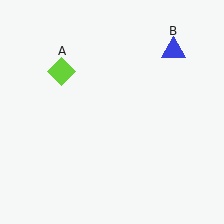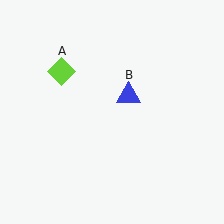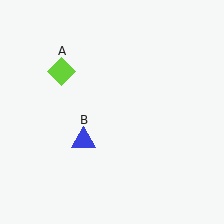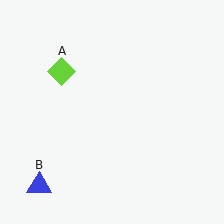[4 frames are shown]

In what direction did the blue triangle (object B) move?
The blue triangle (object B) moved down and to the left.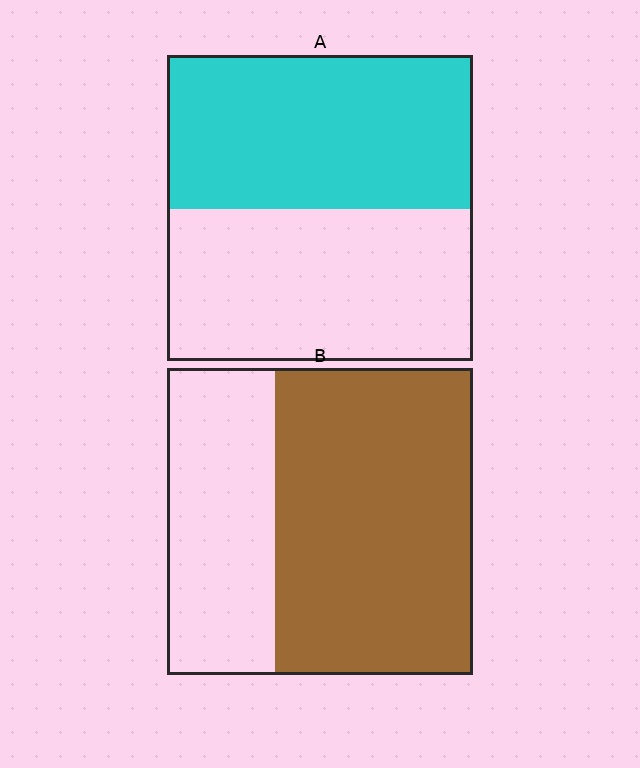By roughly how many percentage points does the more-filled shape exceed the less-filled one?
By roughly 15 percentage points (B over A).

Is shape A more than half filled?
Roughly half.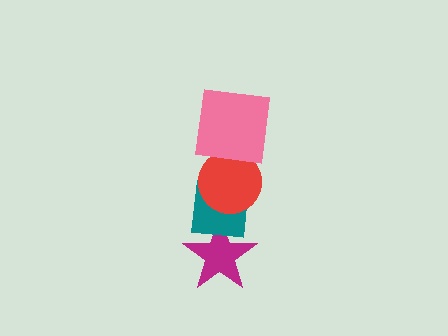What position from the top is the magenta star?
The magenta star is 4th from the top.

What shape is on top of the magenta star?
The teal square is on top of the magenta star.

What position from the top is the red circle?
The red circle is 2nd from the top.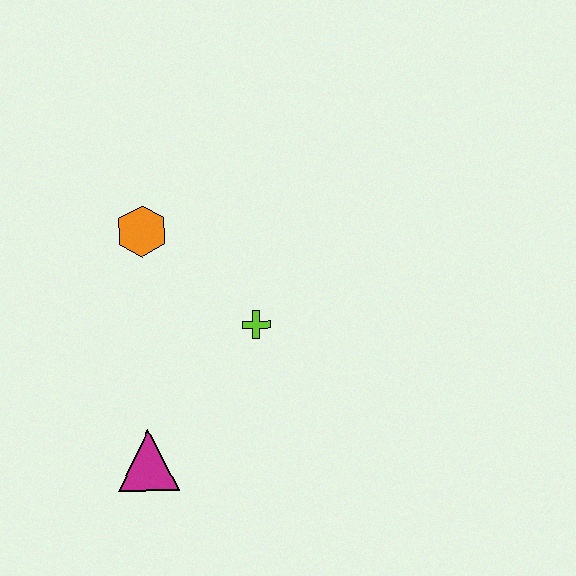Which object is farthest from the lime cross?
The magenta triangle is farthest from the lime cross.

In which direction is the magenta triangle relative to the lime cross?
The magenta triangle is below the lime cross.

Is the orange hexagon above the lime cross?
Yes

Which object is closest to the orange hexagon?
The lime cross is closest to the orange hexagon.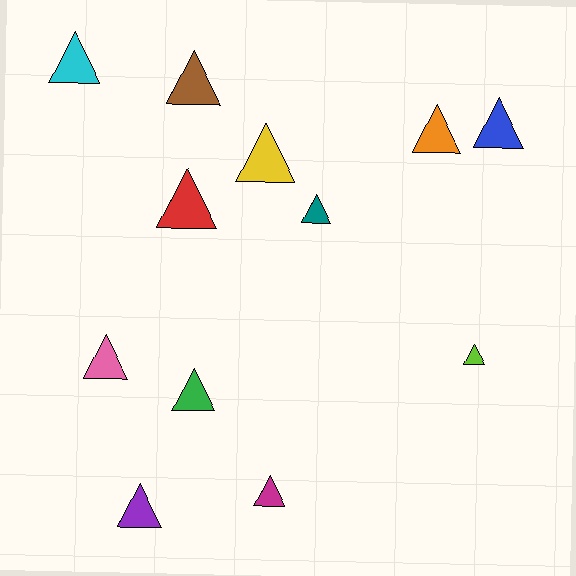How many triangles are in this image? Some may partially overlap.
There are 12 triangles.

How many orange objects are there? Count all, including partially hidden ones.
There is 1 orange object.